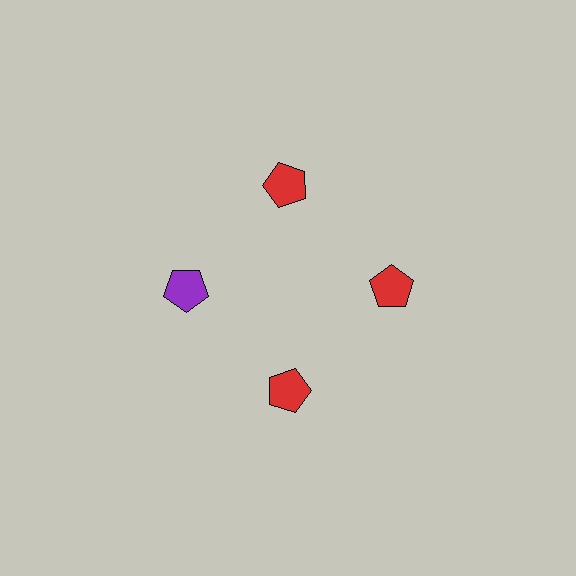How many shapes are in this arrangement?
There are 4 shapes arranged in a ring pattern.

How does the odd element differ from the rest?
It has a different color: purple instead of red.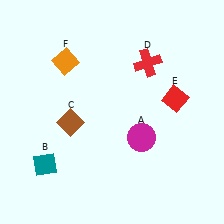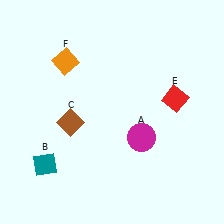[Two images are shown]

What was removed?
The red cross (D) was removed in Image 2.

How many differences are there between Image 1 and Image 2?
There is 1 difference between the two images.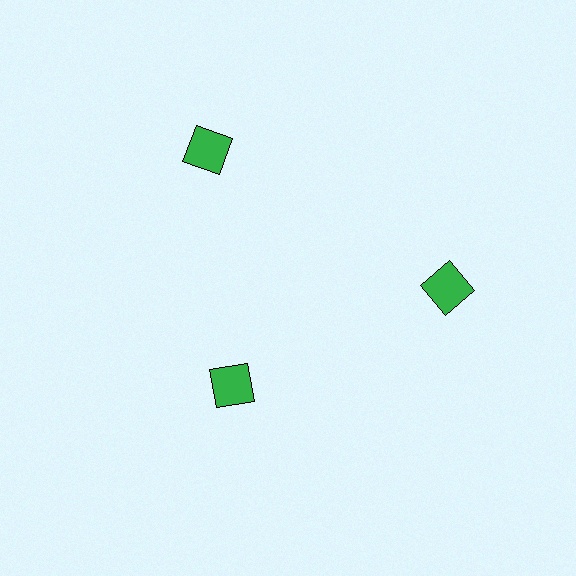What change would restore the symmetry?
The symmetry would be restored by moving it outward, back onto the ring so that all 3 squares sit at equal angles and equal distance from the center.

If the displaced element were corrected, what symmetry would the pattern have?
It would have 3-fold rotational symmetry — the pattern would map onto itself every 120 degrees.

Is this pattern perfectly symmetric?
No. The 3 green squares are arranged in a ring, but one element near the 7 o'clock position is pulled inward toward the center, breaking the 3-fold rotational symmetry.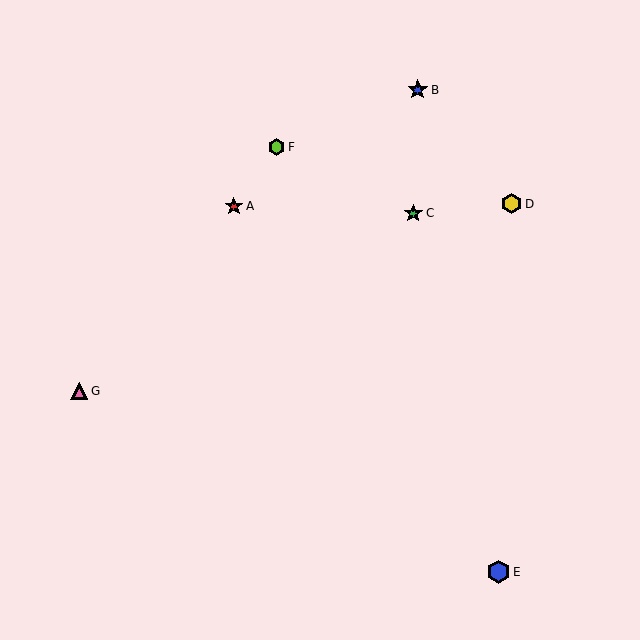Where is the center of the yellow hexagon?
The center of the yellow hexagon is at (512, 204).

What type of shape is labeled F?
Shape F is a lime hexagon.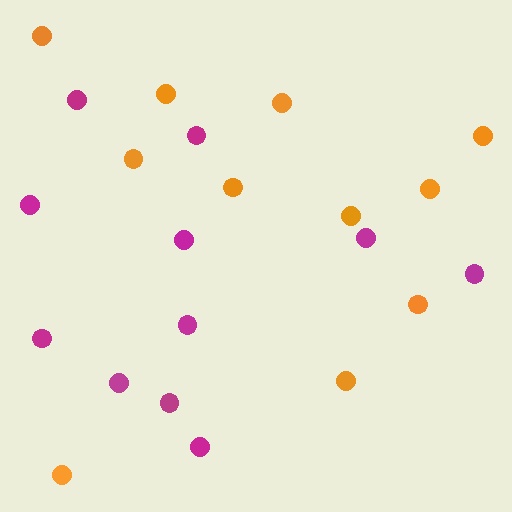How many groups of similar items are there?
There are 2 groups: one group of orange circles (11) and one group of magenta circles (11).